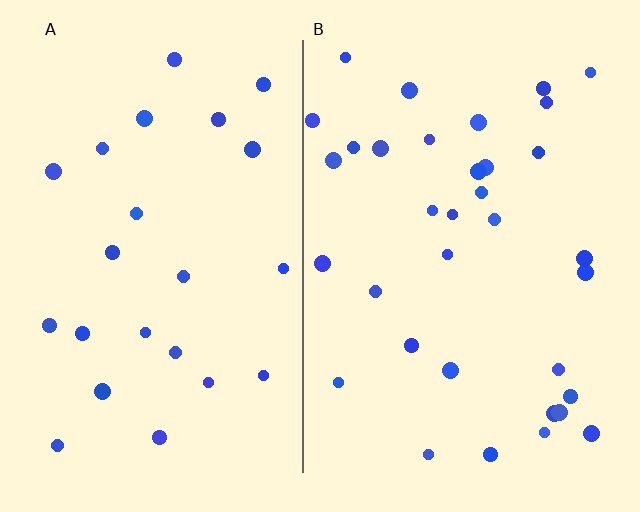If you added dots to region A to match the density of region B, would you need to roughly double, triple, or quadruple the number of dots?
Approximately double.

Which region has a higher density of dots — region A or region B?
B (the right).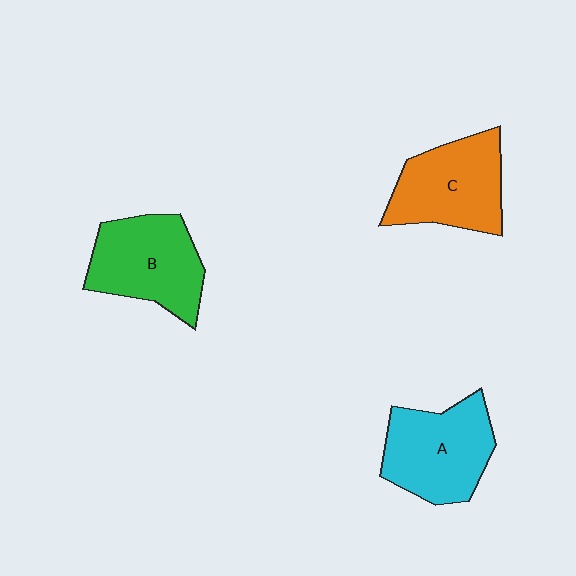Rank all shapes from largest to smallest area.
From largest to smallest: A (cyan), B (green), C (orange).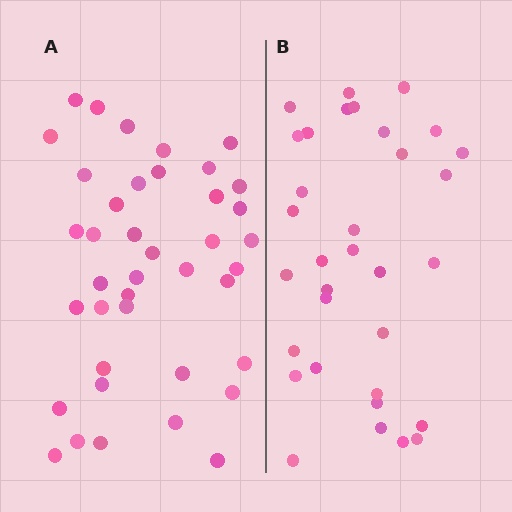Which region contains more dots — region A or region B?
Region A (the left region) has more dots.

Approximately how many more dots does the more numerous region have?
Region A has roughly 8 or so more dots than region B.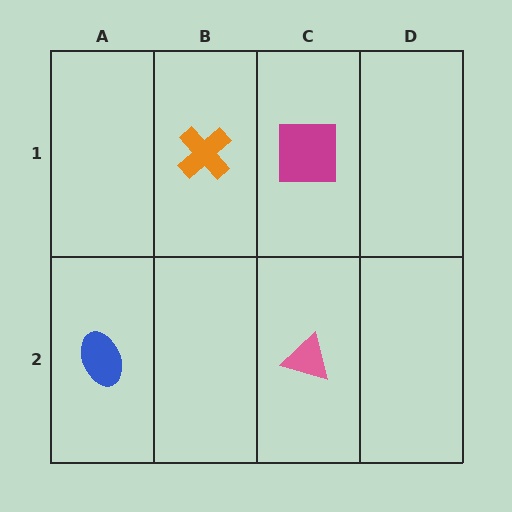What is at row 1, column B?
An orange cross.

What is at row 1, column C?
A magenta square.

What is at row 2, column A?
A blue ellipse.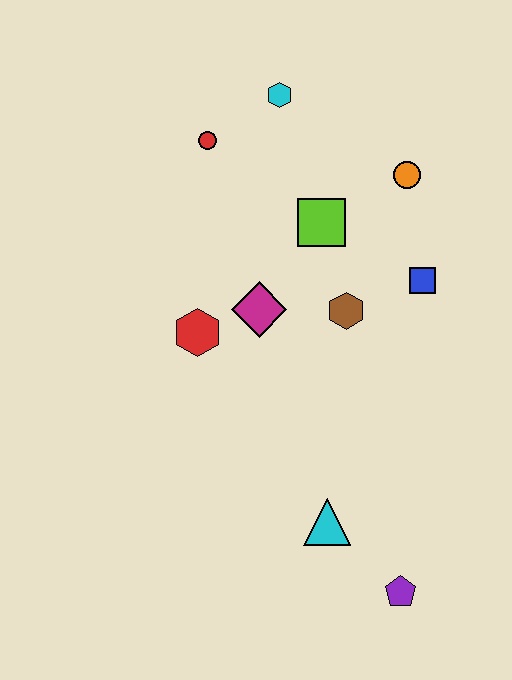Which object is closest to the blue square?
The brown hexagon is closest to the blue square.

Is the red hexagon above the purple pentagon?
Yes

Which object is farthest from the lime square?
The purple pentagon is farthest from the lime square.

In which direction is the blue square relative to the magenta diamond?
The blue square is to the right of the magenta diamond.